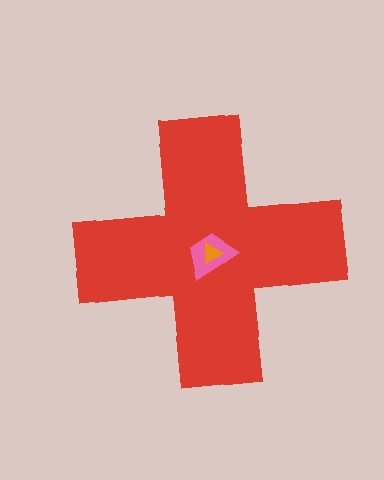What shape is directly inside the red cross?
The pink trapezoid.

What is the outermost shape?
The red cross.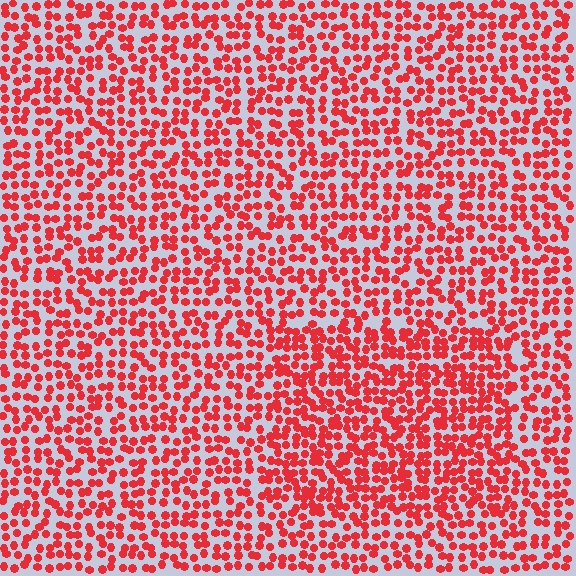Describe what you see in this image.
The image contains small red elements arranged at two different densities. A rectangle-shaped region is visible where the elements are more densely packed than the surrounding area.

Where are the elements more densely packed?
The elements are more densely packed inside the rectangle boundary.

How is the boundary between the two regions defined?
The boundary is defined by a change in element density (approximately 1.4x ratio). All elements are the same color, size, and shape.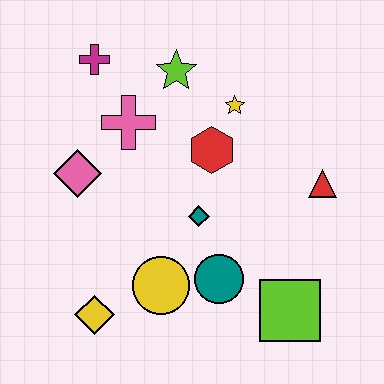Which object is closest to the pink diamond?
The pink cross is closest to the pink diamond.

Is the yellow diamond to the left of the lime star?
Yes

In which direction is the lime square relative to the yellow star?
The lime square is below the yellow star.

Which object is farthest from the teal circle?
The magenta cross is farthest from the teal circle.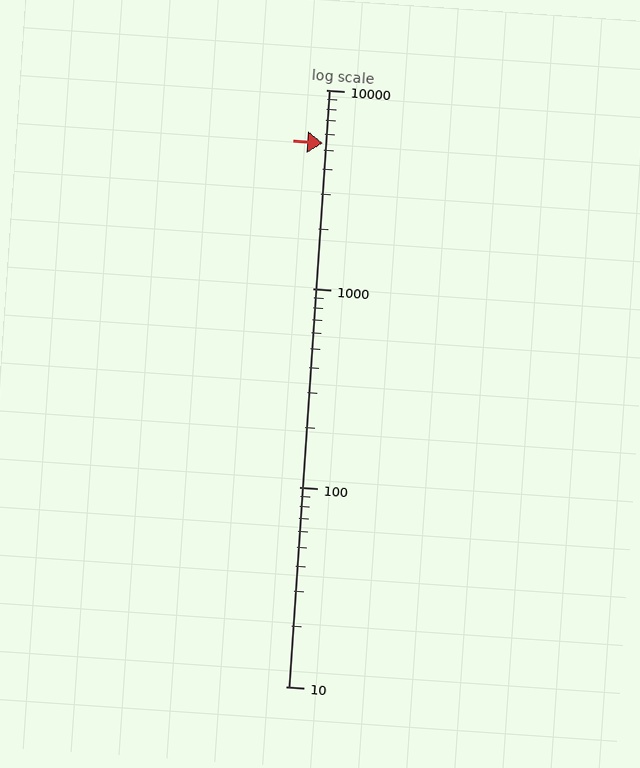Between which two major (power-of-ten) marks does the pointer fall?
The pointer is between 1000 and 10000.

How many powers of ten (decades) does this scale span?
The scale spans 3 decades, from 10 to 10000.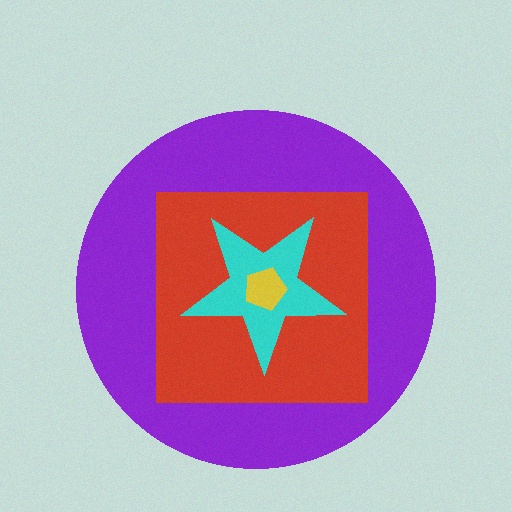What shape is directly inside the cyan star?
The yellow pentagon.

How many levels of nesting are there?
4.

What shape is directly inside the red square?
The cyan star.